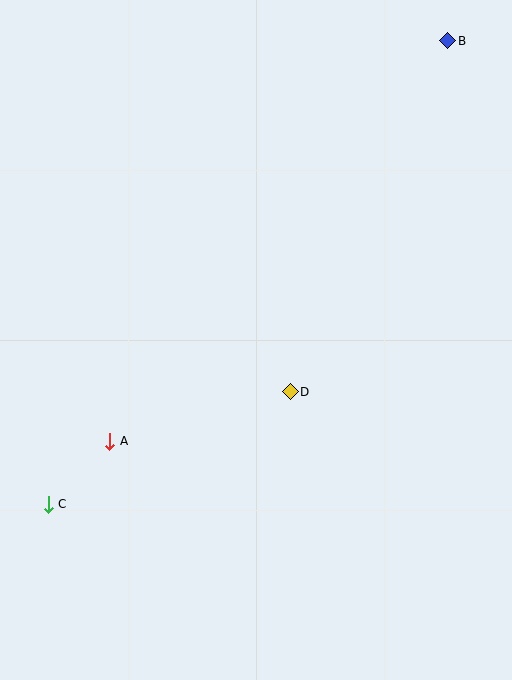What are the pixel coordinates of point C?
Point C is at (48, 504).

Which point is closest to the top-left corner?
Point B is closest to the top-left corner.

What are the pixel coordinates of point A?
Point A is at (110, 441).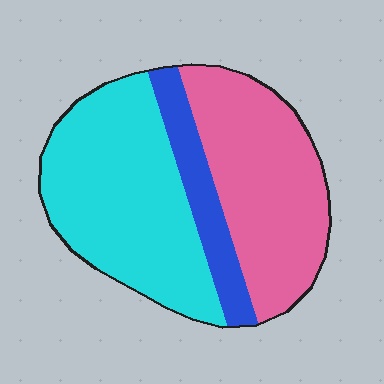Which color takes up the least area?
Blue, at roughly 15%.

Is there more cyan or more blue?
Cyan.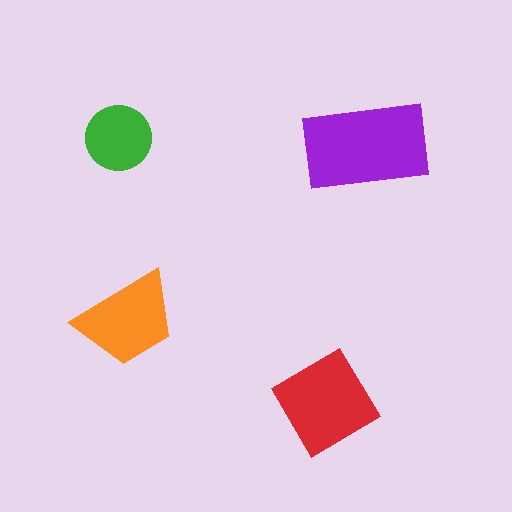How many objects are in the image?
There are 4 objects in the image.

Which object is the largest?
The purple rectangle.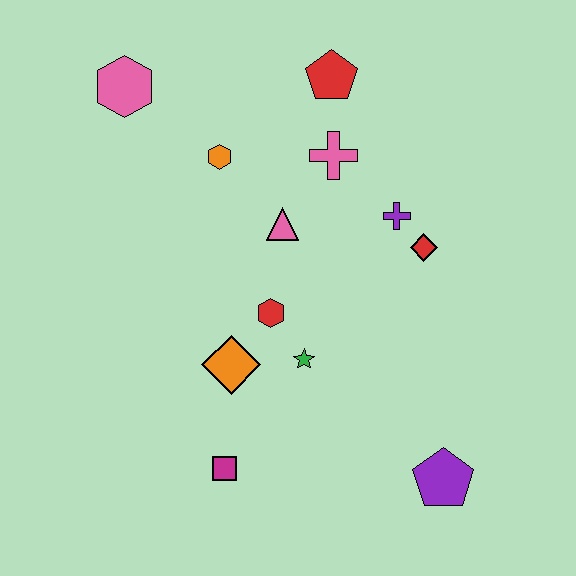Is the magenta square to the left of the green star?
Yes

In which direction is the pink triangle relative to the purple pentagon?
The pink triangle is above the purple pentagon.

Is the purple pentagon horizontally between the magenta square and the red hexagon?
No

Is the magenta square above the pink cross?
No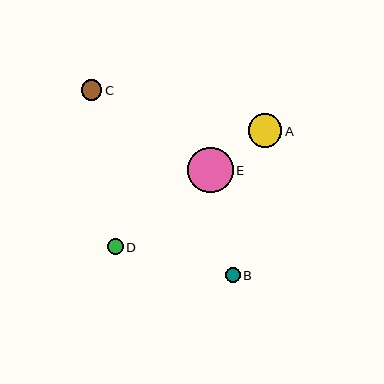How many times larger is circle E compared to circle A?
Circle E is approximately 1.4 times the size of circle A.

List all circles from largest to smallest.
From largest to smallest: E, A, C, D, B.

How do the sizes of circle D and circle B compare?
Circle D and circle B are approximately the same size.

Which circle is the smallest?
Circle B is the smallest with a size of approximately 15 pixels.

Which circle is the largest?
Circle E is the largest with a size of approximately 46 pixels.